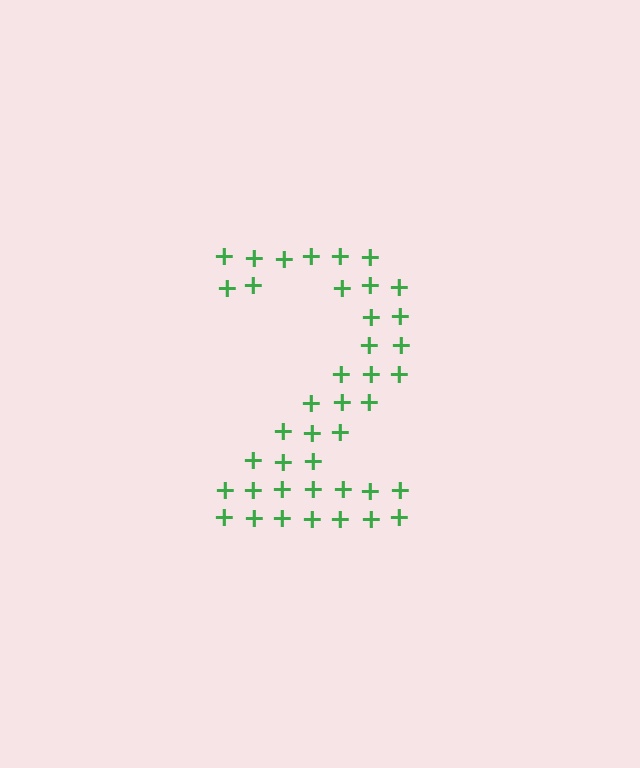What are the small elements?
The small elements are plus signs.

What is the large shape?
The large shape is the digit 2.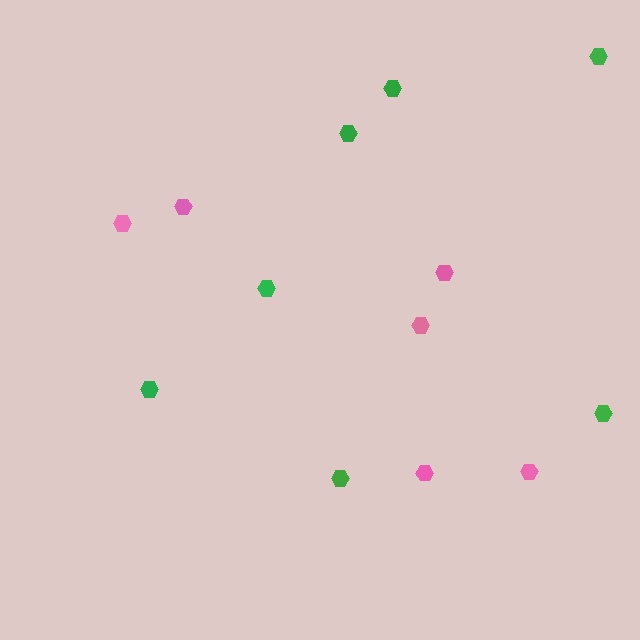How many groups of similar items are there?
There are 2 groups: one group of green hexagons (7) and one group of pink hexagons (6).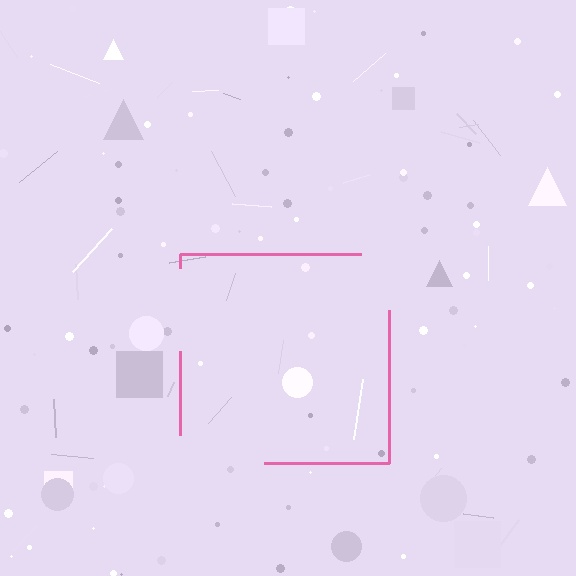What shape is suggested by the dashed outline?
The dashed outline suggests a square.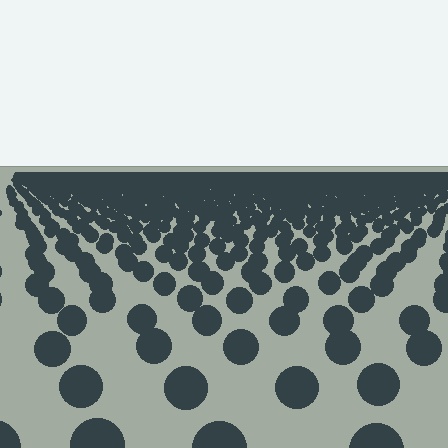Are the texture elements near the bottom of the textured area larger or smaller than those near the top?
Larger. Near the bottom, elements are closer to the viewer and appear at a bigger on-screen size.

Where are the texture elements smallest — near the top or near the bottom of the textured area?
Near the top.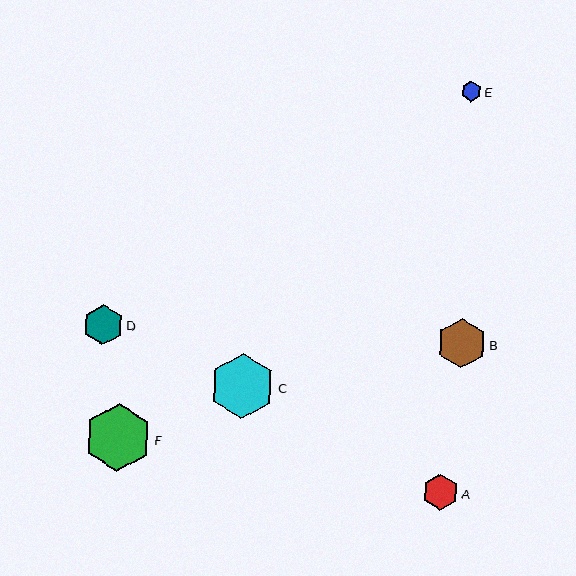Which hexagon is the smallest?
Hexagon E is the smallest with a size of approximately 20 pixels.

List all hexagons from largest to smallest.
From largest to smallest: F, C, B, D, A, E.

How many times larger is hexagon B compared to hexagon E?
Hexagon B is approximately 2.4 times the size of hexagon E.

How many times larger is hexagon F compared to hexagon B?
Hexagon F is approximately 1.4 times the size of hexagon B.